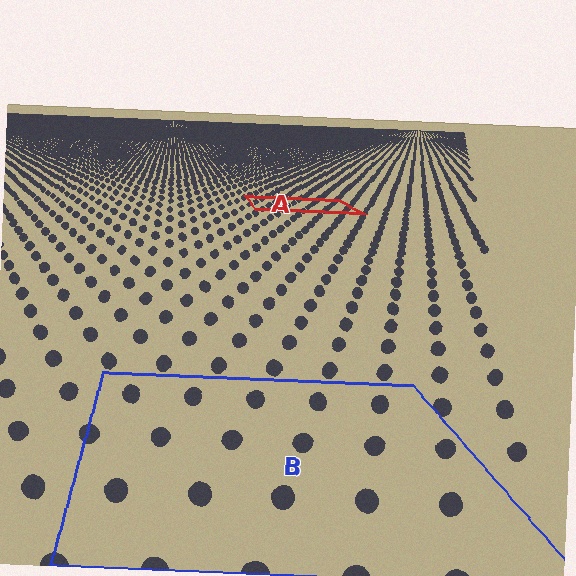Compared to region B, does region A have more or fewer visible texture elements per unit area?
Region A has more texture elements per unit area — they are packed more densely because it is farther away.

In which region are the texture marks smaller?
The texture marks are smaller in region A, because it is farther away.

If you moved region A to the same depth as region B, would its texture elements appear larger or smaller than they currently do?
They would appear larger. At a closer depth, the same texture elements are projected at a bigger on-screen size.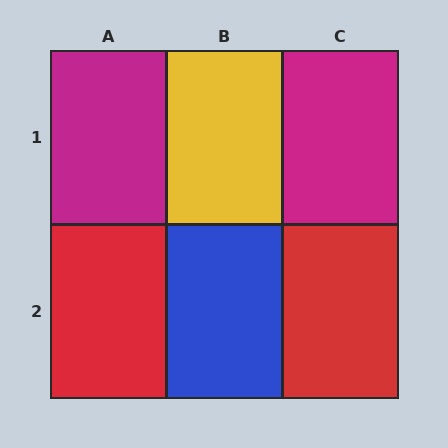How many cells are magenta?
2 cells are magenta.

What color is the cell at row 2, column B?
Blue.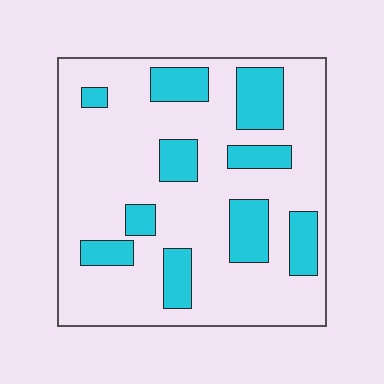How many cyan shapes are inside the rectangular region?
10.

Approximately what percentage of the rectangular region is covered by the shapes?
Approximately 25%.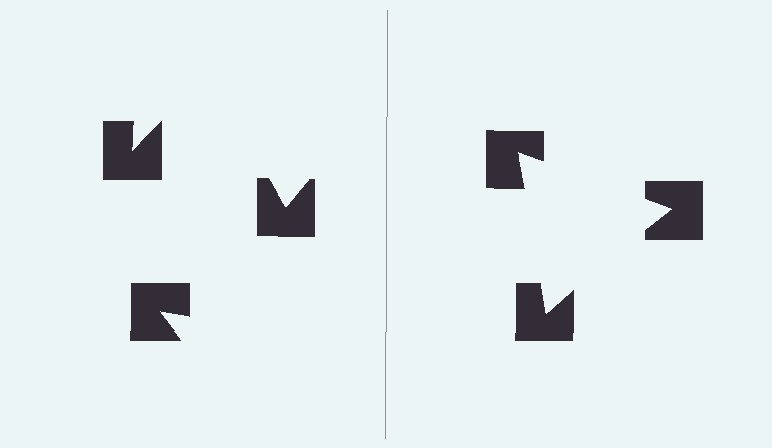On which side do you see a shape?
An illusory triangle appears on the right side. On the left side the wedge cuts are rotated, so no coherent shape forms.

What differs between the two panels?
The notched squares are positioned identically on both sides; only the wedge orientations differ. On the right they align to a triangle; on the left they are misaligned.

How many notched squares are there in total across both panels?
6 — 3 on each side.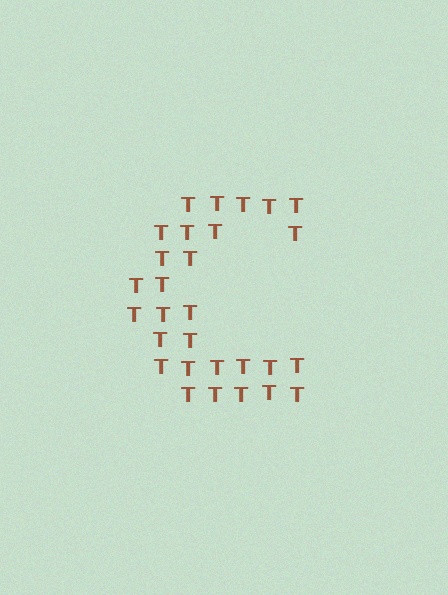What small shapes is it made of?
It is made of small letter T's.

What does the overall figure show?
The overall figure shows the letter C.